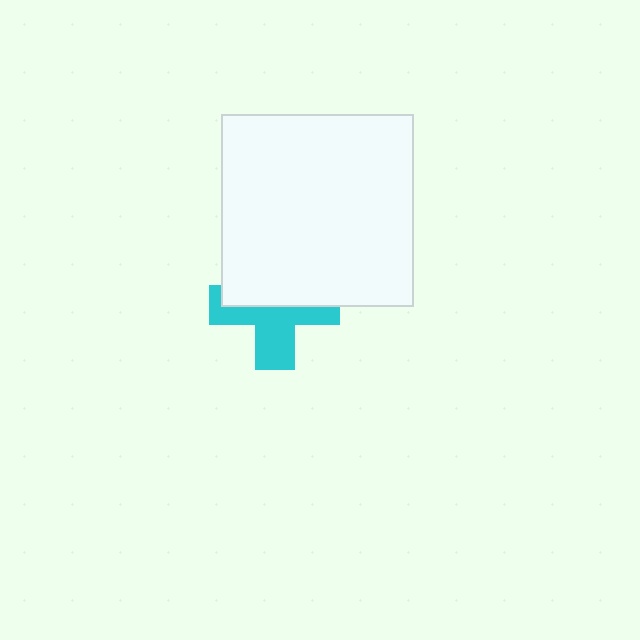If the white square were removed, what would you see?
You would see the complete cyan cross.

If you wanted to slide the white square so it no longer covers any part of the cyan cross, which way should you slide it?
Slide it up — that is the most direct way to separate the two shapes.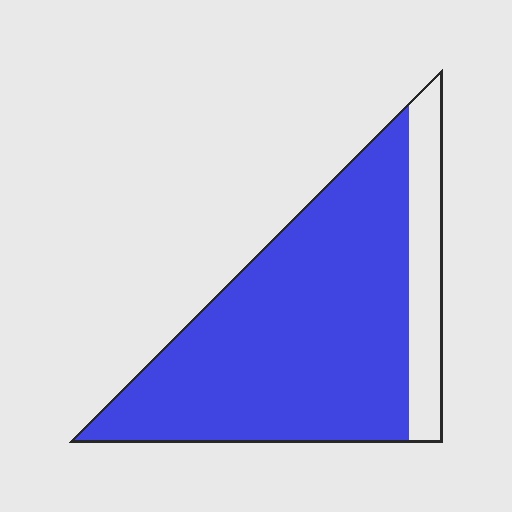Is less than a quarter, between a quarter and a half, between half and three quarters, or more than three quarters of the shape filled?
More than three quarters.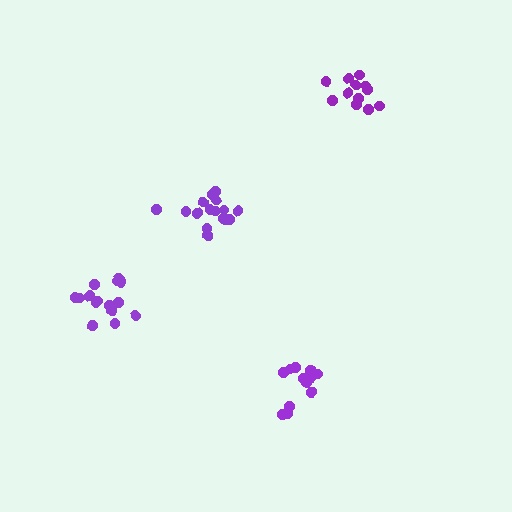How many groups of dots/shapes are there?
There are 4 groups.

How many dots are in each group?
Group 1: 15 dots, Group 2: 12 dots, Group 3: 12 dots, Group 4: 16 dots (55 total).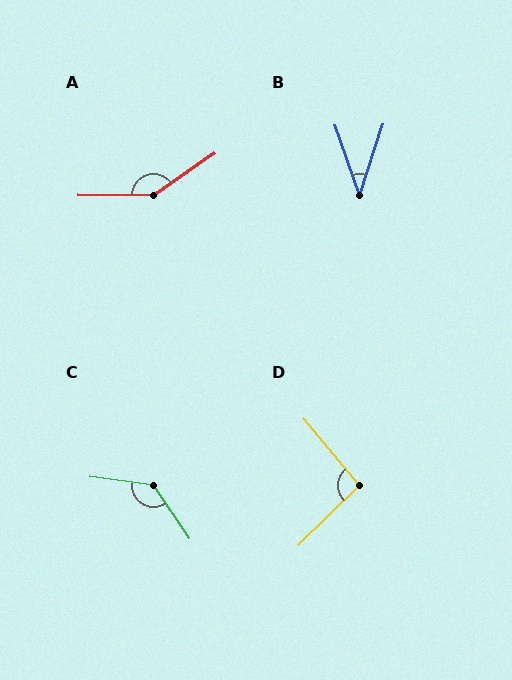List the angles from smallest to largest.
B (37°), D (95°), C (131°), A (145°).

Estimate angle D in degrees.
Approximately 95 degrees.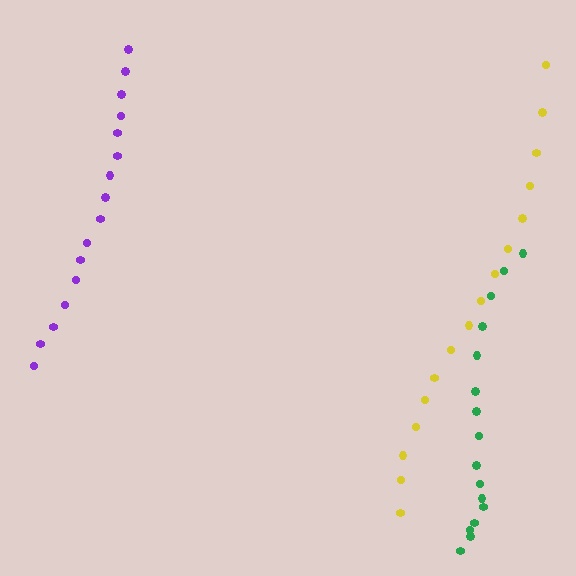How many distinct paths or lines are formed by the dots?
There are 3 distinct paths.